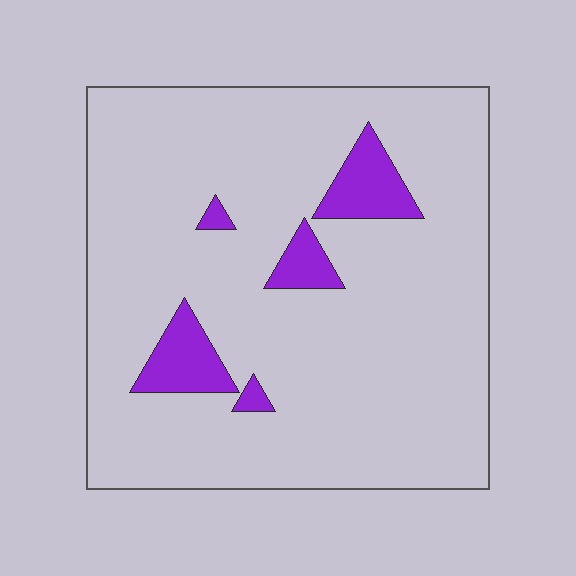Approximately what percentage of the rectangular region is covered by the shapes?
Approximately 10%.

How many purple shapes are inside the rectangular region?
5.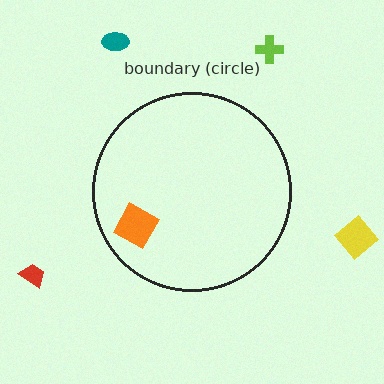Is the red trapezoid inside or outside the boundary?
Outside.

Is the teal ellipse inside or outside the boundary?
Outside.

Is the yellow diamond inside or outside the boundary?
Outside.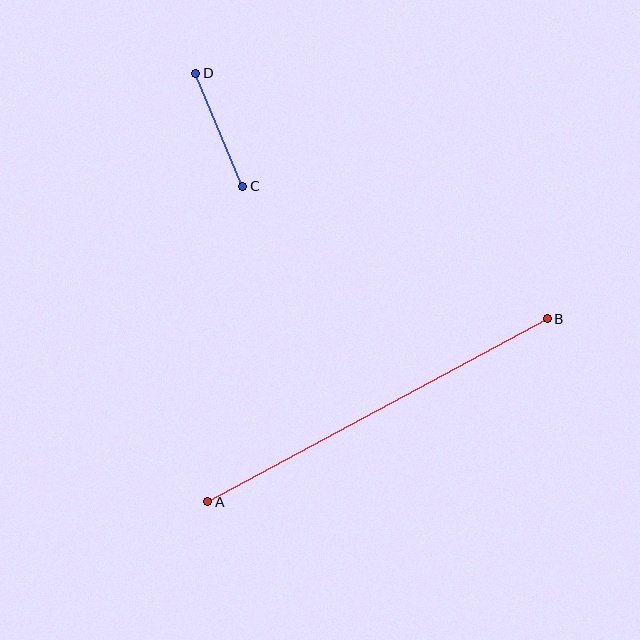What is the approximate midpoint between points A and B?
The midpoint is at approximately (377, 410) pixels.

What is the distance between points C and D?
The distance is approximately 123 pixels.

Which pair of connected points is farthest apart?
Points A and B are farthest apart.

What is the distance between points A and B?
The distance is approximately 386 pixels.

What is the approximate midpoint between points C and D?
The midpoint is at approximately (219, 130) pixels.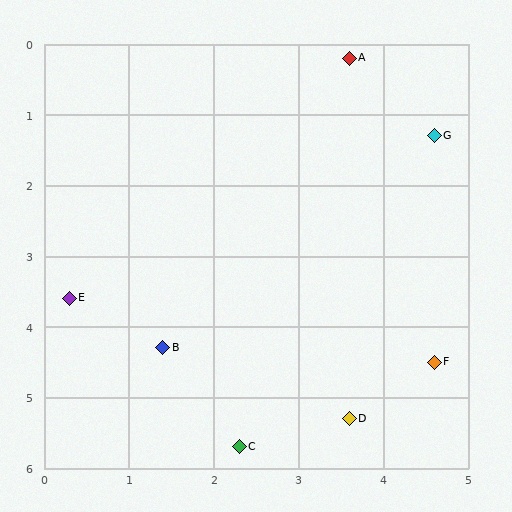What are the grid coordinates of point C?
Point C is at approximately (2.3, 5.7).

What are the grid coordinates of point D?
Point D is at approximately (3.6, 5.3).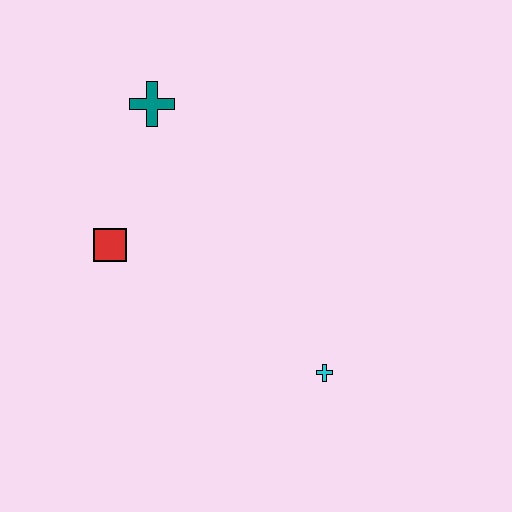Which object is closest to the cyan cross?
The red square is closest to the cyan cross.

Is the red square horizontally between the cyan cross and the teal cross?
No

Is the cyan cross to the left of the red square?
No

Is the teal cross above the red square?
Yes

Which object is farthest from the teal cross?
The cyan cross is farthest from the teal cross.